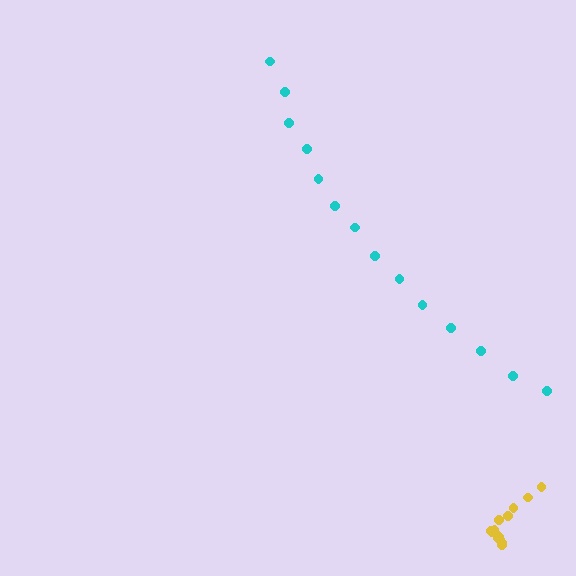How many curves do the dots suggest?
There are 2 distinct paths.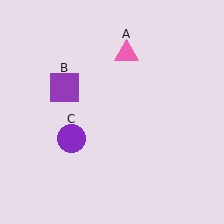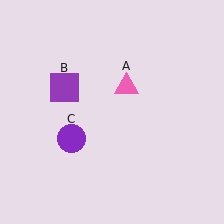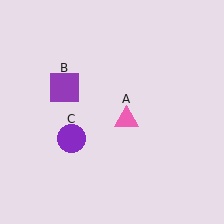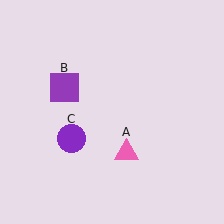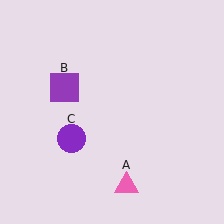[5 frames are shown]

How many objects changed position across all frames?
1 object changed position: pink triangle (object A).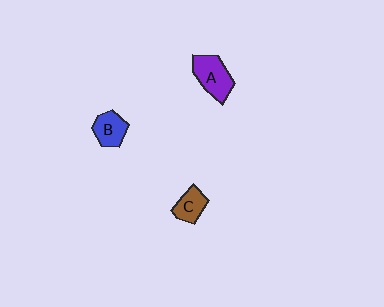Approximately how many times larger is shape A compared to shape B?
Approximately 1.4 times.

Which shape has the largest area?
Shape A (purple).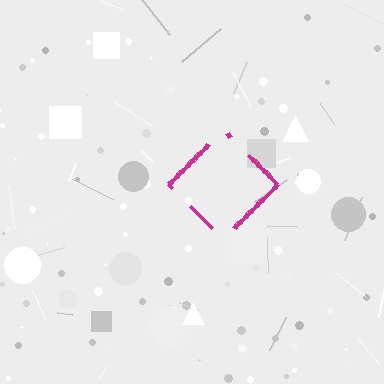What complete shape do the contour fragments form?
The contour fragments form a diamond.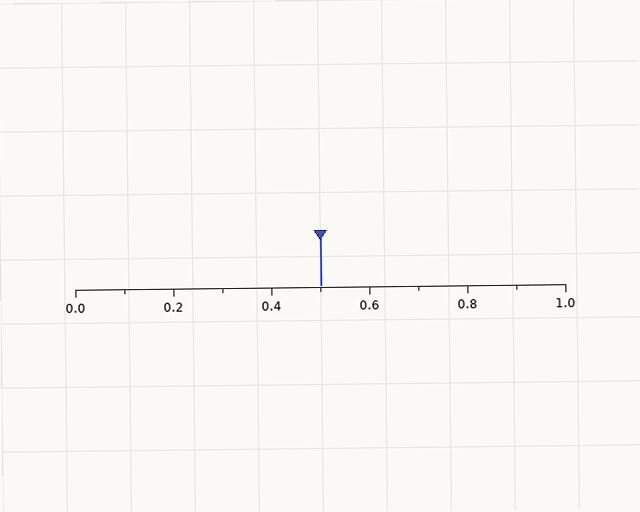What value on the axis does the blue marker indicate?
The marker indicates approximately 0.5.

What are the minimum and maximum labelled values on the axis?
The axis runs from 0.0 to 1.0.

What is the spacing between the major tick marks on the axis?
The major ticks are spaced 0.2 apart.